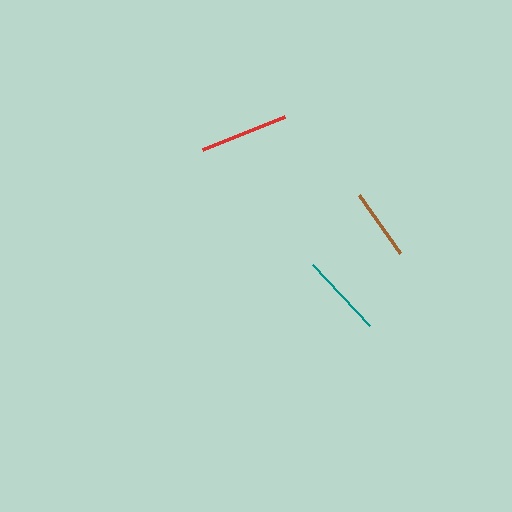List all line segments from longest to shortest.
From longest to shortest: red, teal, brown.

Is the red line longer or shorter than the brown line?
The red line is longer than the brown line.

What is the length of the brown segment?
The brown segment is approximately 71 pixels long.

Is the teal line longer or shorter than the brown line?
The teal line is longer than the brown line.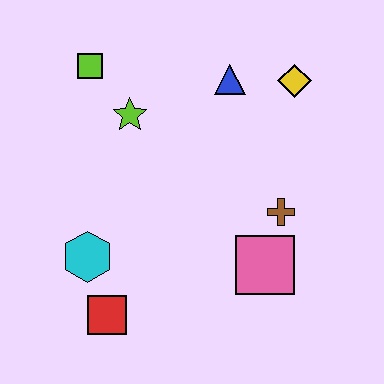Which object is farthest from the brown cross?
The lime square is farthest from the brown cross.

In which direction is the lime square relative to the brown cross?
The lime square is to the left of the brown cross.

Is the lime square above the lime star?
Yes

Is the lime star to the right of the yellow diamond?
No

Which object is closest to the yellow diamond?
The blue triangle is closest to the yellow diamond.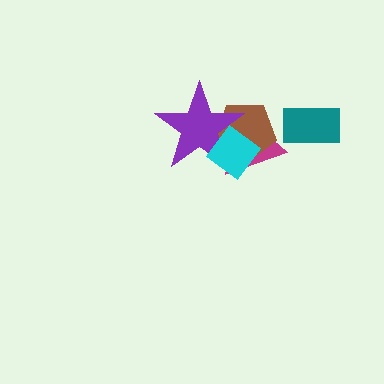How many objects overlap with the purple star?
3 objects overlap with the purple star.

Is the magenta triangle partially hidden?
Yes, it is partially covered by another shape.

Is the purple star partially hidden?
Yes, it is partially covered by another shape.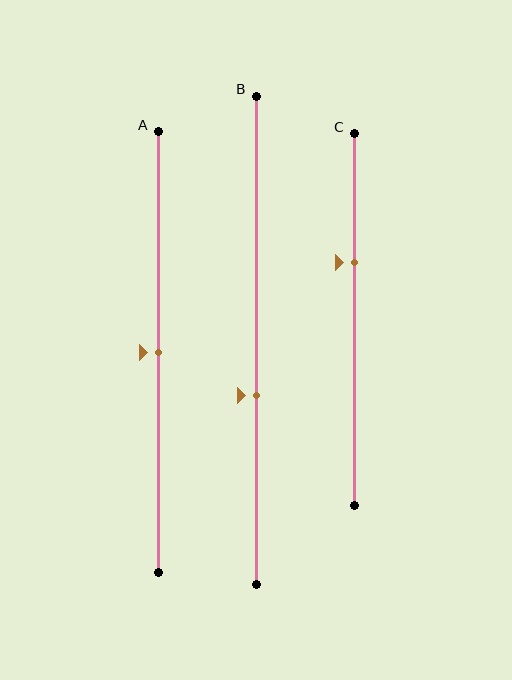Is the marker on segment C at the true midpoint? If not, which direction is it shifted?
No, the marker on segment C is shifted upward by about 15% of the segment length.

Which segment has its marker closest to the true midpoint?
Segment A has its marker closest to the true midpoint.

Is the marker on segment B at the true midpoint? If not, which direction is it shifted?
No, the marker on segment B is shifted downward by about 11% of the segment length.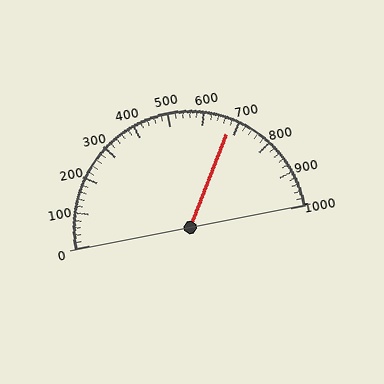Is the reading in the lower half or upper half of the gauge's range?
The reading is in the upper half of the range (0 to 1000).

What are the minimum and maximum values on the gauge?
The gauge ranges from 0 to 1000.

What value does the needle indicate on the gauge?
The needle indicates approximately 680.